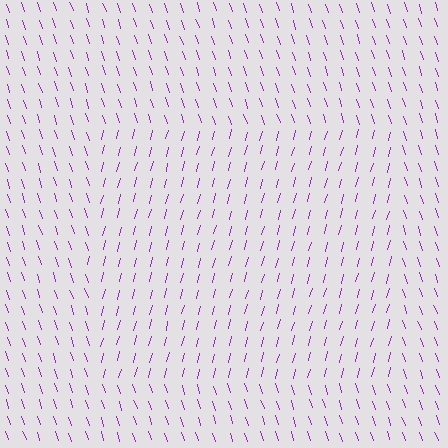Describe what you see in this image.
The image is filled with small purple line segments. A rectangle region in the image has lines oriented differently from the surrounding lines, creating a visible texture boundary.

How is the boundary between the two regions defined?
The boundary is defined purely by a change in line orientation (approximately 34 degrees difference). All lines are the same color and thickness.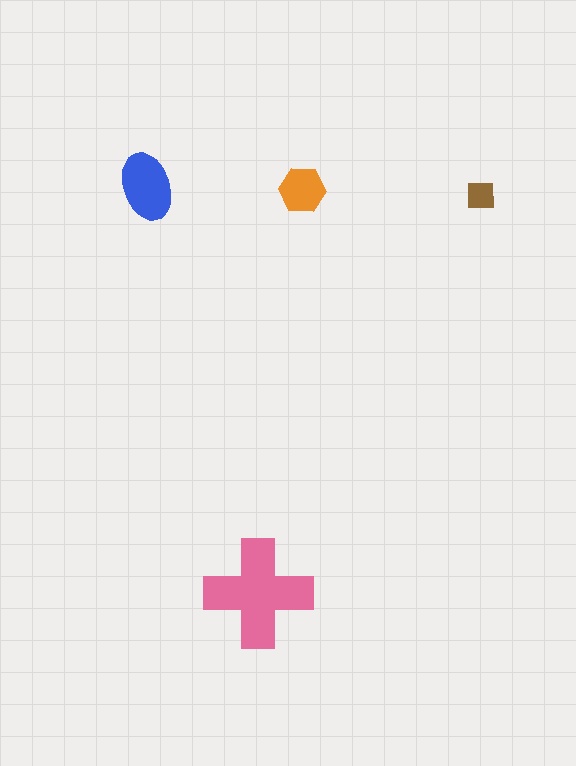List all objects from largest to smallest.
The pink cross, the blue ellipse, the orange hexagon, the brown square.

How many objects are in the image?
There are 4 objects in the image.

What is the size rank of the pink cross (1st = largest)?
1st.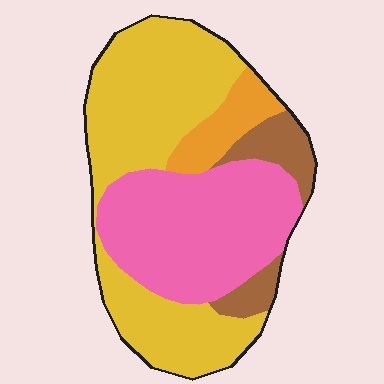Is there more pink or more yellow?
Yellow.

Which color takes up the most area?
Yellow, at roughly 45%.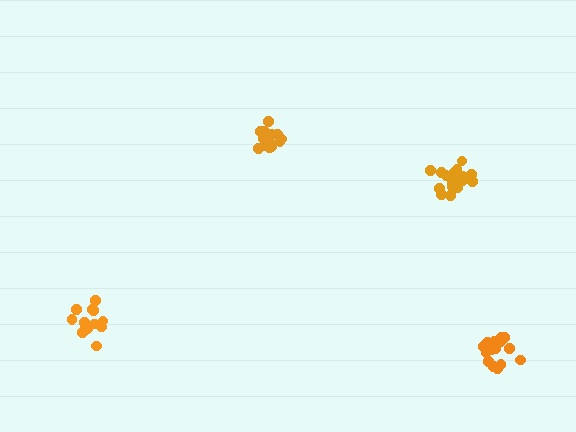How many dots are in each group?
Group 1: 18 dots, Group 2: 14 dots, Group 3: 19 dots, Group 4: 15 dots (66 total).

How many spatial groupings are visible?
There are 4 spatial groupings.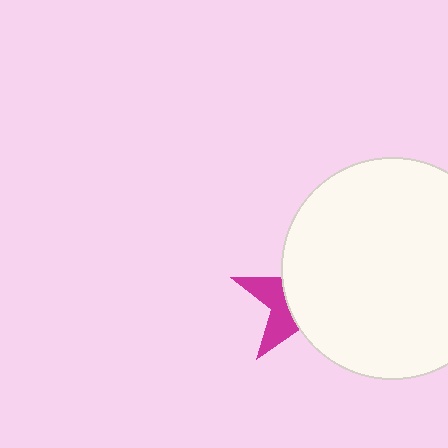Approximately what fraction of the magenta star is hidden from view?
Roughly 67% of the magenta star is hidden behind the white circle.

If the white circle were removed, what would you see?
You would see the complete magenta star.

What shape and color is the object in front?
The object in front is a white circle.